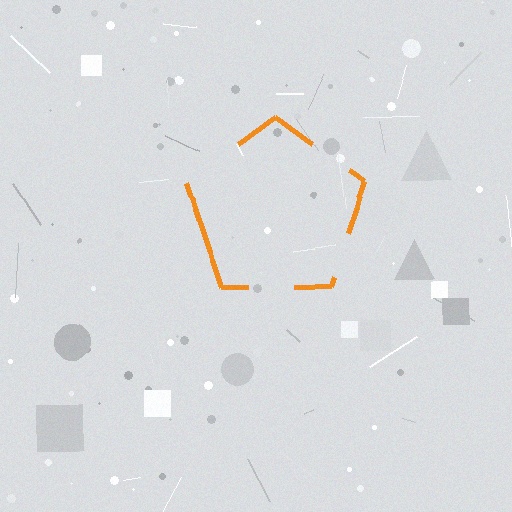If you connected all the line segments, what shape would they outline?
They would outline a pentagon.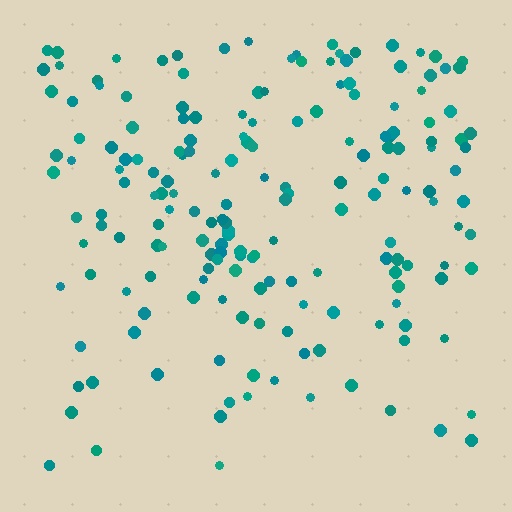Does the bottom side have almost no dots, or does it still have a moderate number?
Still a moderate number, just noticeably fewer than the top.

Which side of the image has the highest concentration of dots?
The top.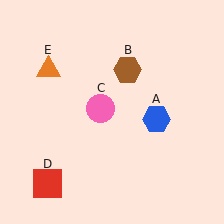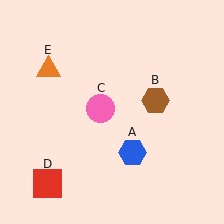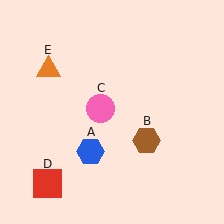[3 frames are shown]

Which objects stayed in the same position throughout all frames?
Pink circle (object C) and red square (object D) and orange triangle (object E) remained stationary.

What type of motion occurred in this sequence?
The blue hexagon (object A), brown hexagon (object B) rotated clockwise around the center of the scene.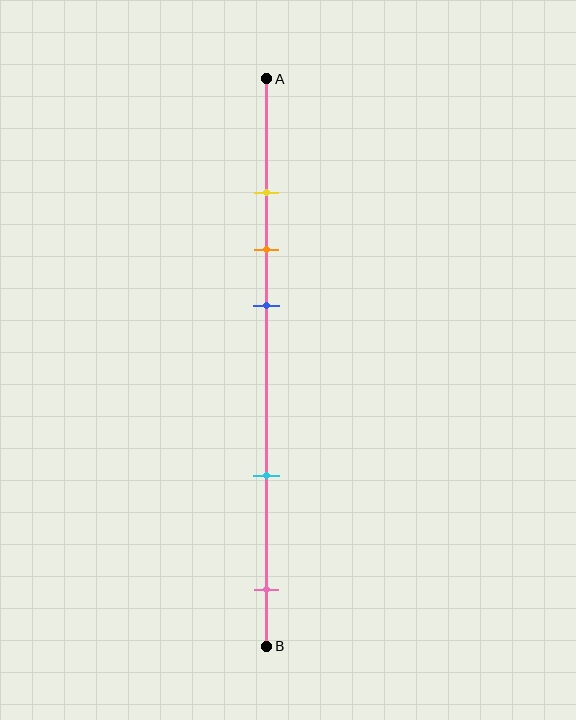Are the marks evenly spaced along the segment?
No, the marks are not evenly spaced.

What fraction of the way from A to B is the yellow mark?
The yellow mark is approximately 20% (0.2) of the way from A to B.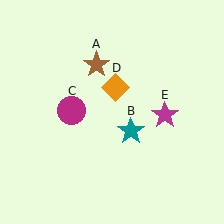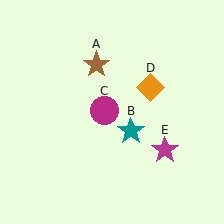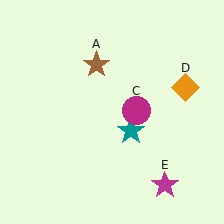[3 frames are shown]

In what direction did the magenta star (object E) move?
The magenta star (object E) moved down.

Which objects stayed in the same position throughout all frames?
Brown star (object A) and teal star (object B) remained stationary.